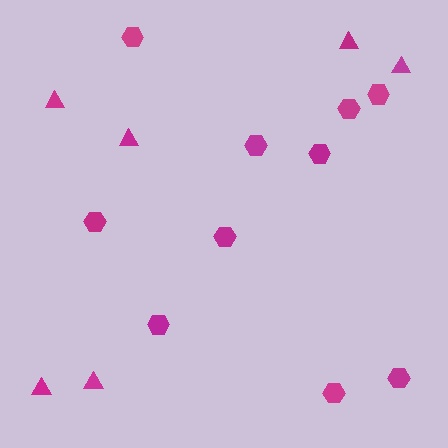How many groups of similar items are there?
There are 2 groups: one group of hexagons (10) and one group of triangles (6).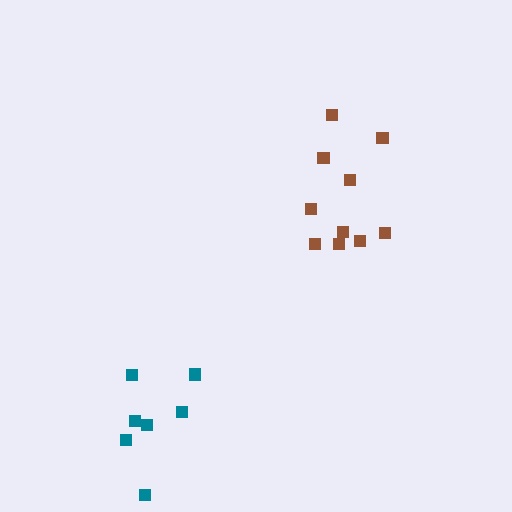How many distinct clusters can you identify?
There are 2 distinct clusters.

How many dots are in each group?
Group 1: 10 dots, Group 2: 7 dots (17 total).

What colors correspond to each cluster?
The clusters are colored: brown, teal.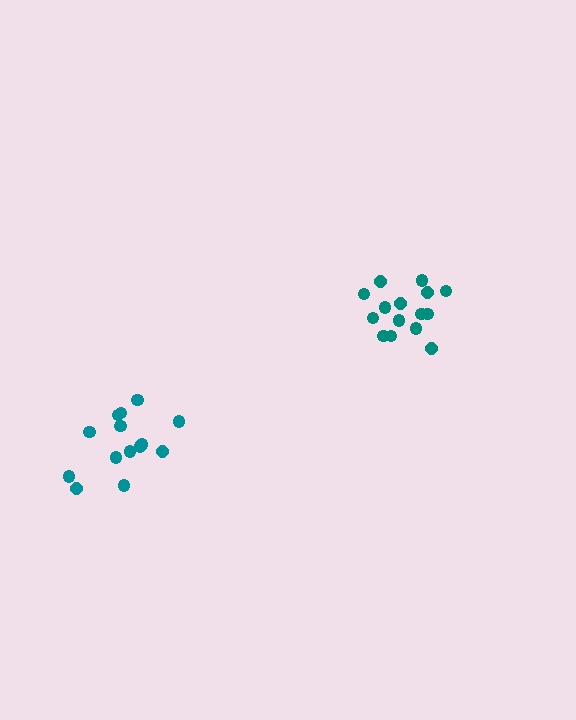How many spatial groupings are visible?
There are 2 spatial groupings.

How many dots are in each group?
Group 1: 15 dots, Group 2: 14 dots (29 total).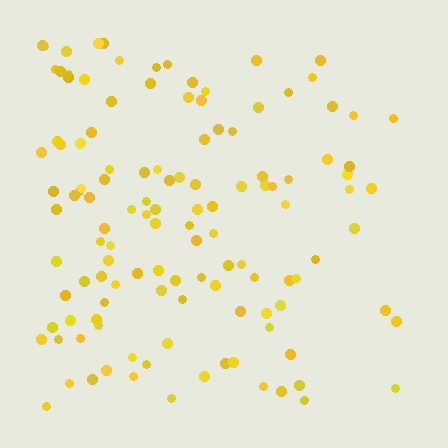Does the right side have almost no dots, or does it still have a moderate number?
Still a moderate number, just noticeably fewer than the left.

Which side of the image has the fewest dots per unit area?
The right.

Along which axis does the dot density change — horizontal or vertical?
Horizontal.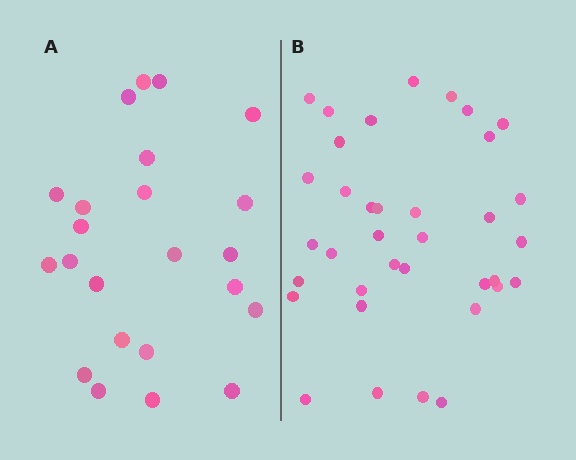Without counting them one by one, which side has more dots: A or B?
Region B (the right region) has more dots.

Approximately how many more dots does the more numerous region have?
Region B has approximately 15 more dots than region A.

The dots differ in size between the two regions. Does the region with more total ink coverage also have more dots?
No. Region A has more total ink coverage because its dots are larger, but region B actually contains more individual dots. Total area can be misleading — the number of items is what matters here.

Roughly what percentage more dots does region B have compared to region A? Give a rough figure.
About 55% more.